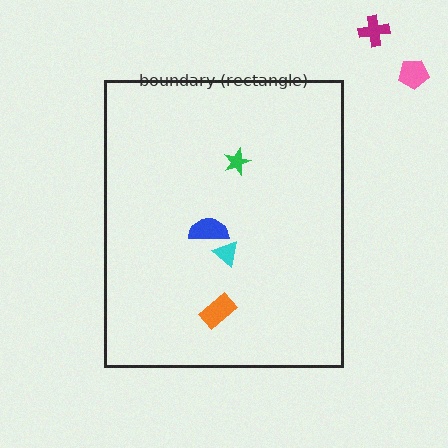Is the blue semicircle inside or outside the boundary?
Inside.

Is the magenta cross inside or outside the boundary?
Outside.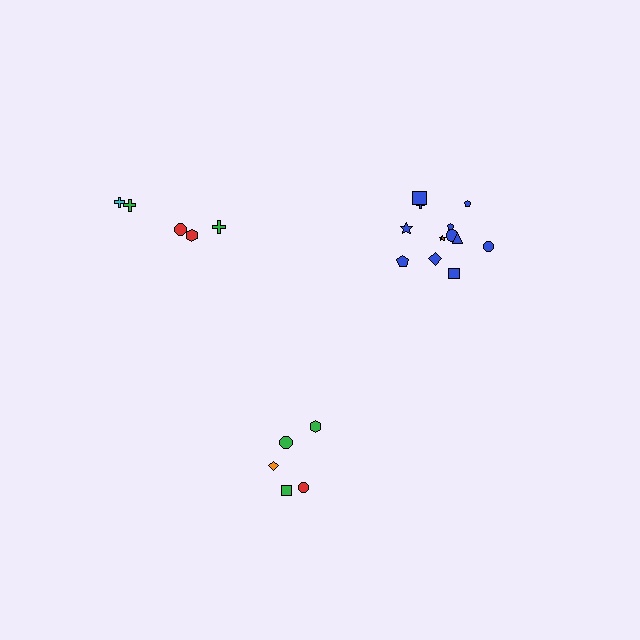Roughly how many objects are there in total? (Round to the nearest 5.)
Roughly 20 objects in total.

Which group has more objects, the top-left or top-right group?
The top-right group.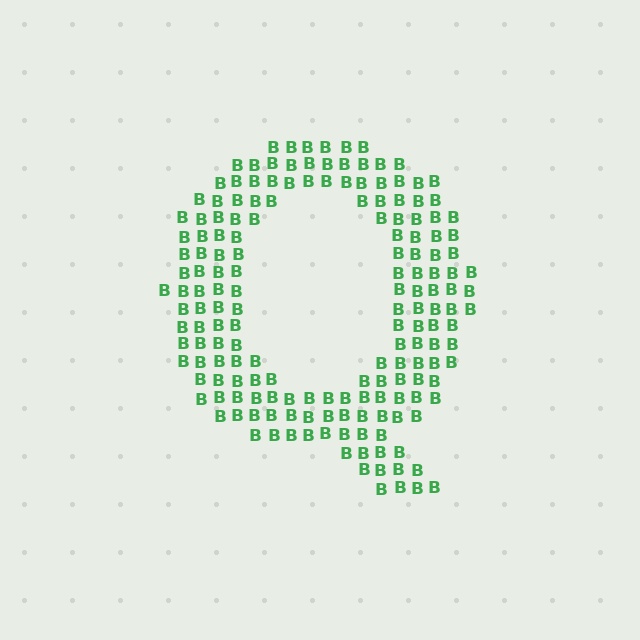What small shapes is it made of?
It is made of small letter B's.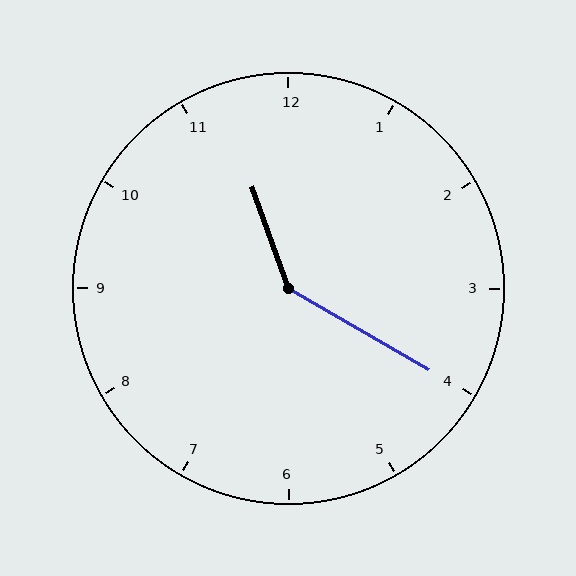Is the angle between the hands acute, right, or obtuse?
It is obtuse.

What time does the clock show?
11:20.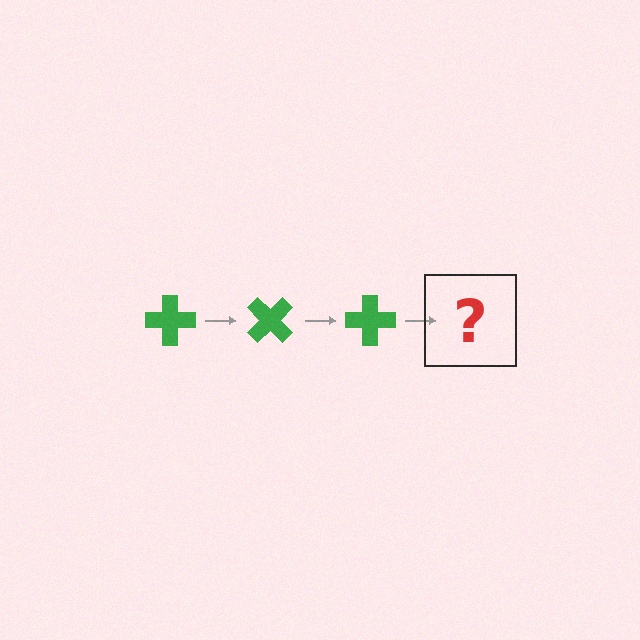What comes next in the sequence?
The next element should be a green cross rotated 135 degrees.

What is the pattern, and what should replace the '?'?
The pattern is that the cross rotates 45 degrees each step. The '?' should be a green cross rotated 135 degrees.